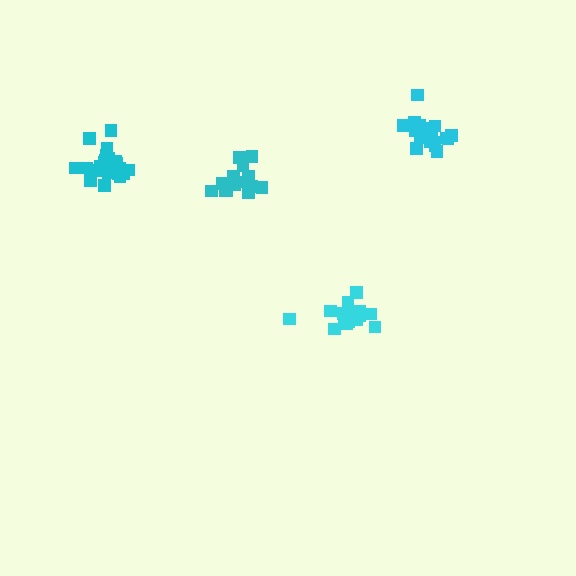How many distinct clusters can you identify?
There are 4 distinct clusters.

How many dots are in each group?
Group 1: 18 dots, Group 2: 15 dots, Group 3: 21 dots, Group 4: 15 dots (69 total).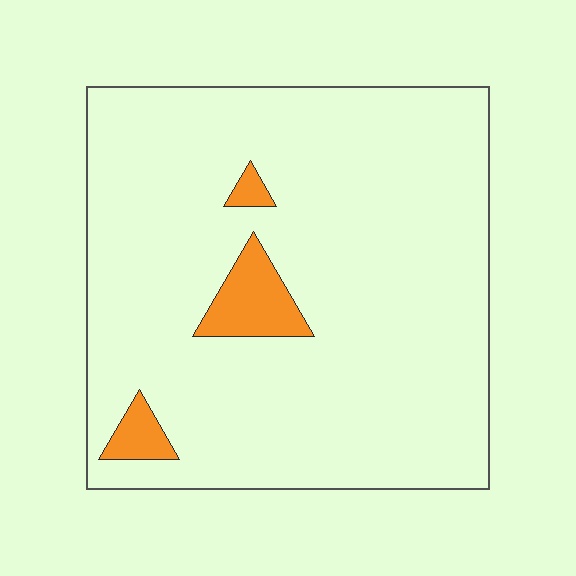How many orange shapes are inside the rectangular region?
3.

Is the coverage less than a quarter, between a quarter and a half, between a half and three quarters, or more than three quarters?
Less than a quarter.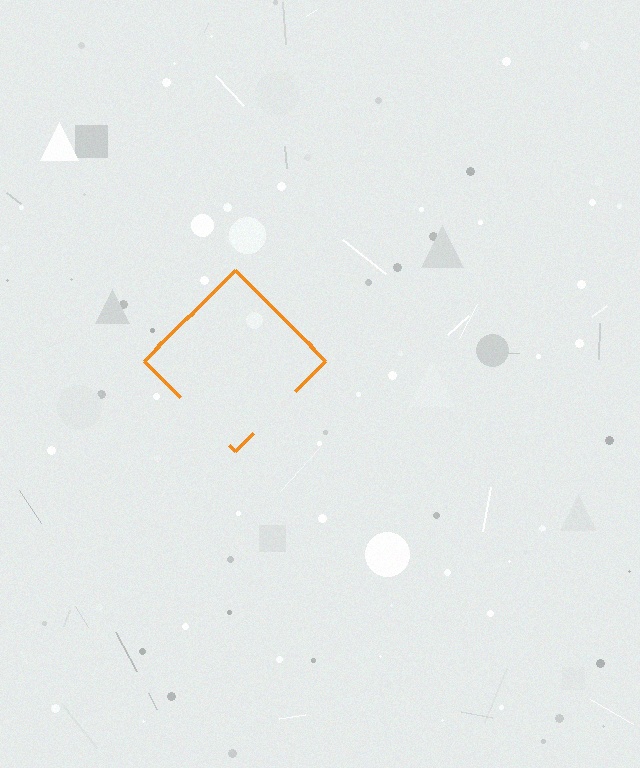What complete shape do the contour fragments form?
The contour fragments form a diamond.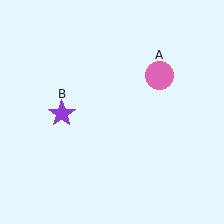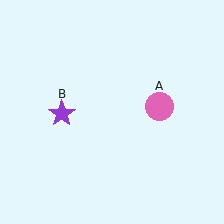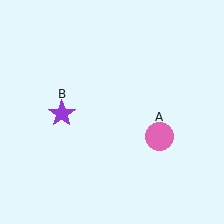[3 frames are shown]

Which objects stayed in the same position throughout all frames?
Purple star (object B) remained stationary.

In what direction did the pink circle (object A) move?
The pink circle (object A) moved down.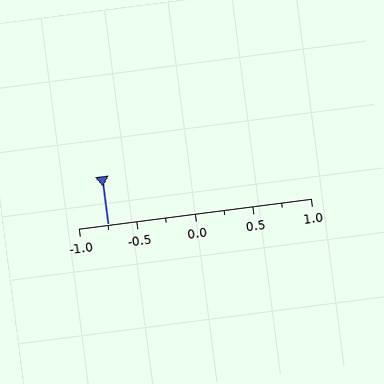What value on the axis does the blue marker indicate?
The marker indicates approximately -0.75.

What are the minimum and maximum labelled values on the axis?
The axis runs from -1.0 to 1.0.